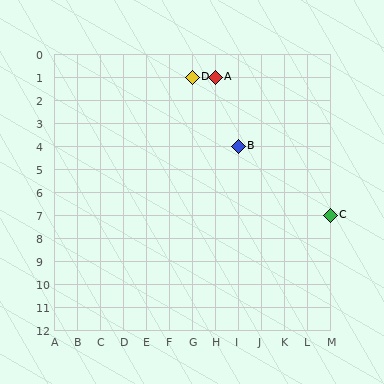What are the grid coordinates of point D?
Point D is at grid coordinates (G, 1).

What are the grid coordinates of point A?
Point A is at grid coordinates (H, 1).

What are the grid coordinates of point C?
Point C is at grid coordinates (M, 7).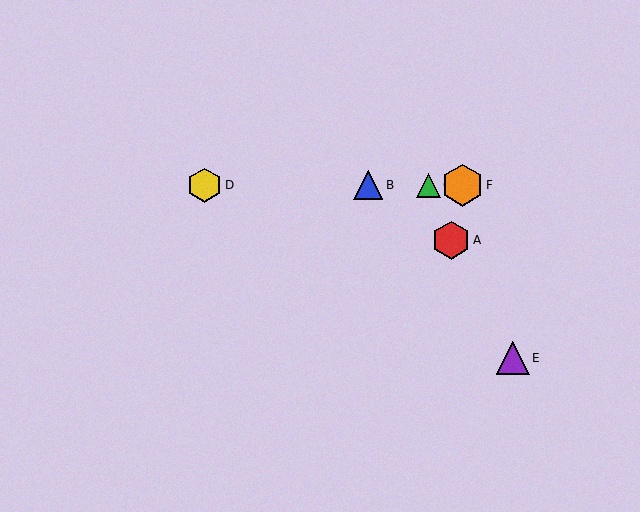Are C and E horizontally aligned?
No, C is at y≈185 and E is at y≈358.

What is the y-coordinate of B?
Object B is at y≈185.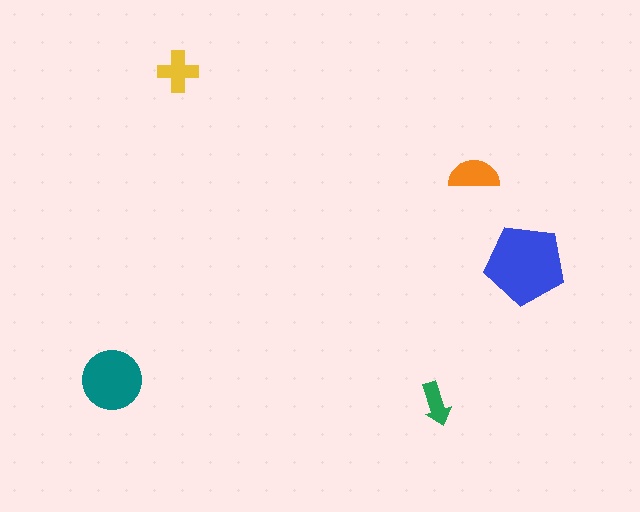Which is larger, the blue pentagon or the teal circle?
The blue pentagon.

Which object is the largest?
The blue pentagon.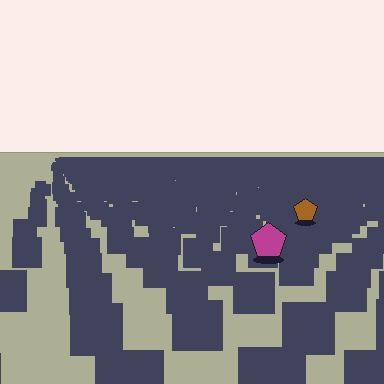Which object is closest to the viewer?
The magenta pentagon is closest. The texture marks near it are larger and more spread out.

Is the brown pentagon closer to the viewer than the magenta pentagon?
No. The magenta pentagon is closer — you can tell from the texture gradient: the ground texture is coarser near it.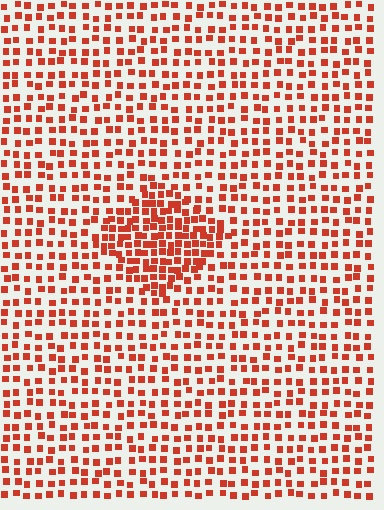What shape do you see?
I see a diamond.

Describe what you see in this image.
The image contains small red elements arranged at two different densities. A diamond-shaped region is visible where the elements are more densely packed than the surrounding area.